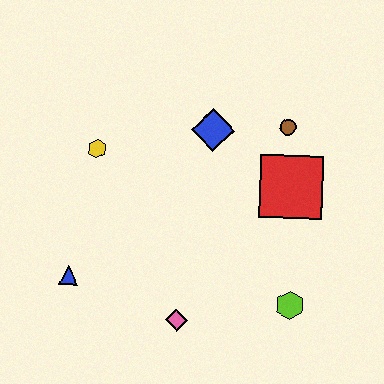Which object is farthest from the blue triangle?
The brown circle is farthest from the blue triangle.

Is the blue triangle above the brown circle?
No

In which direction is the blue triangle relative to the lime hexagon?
The blue triangle is to the left of the lime hexagon.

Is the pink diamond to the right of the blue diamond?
No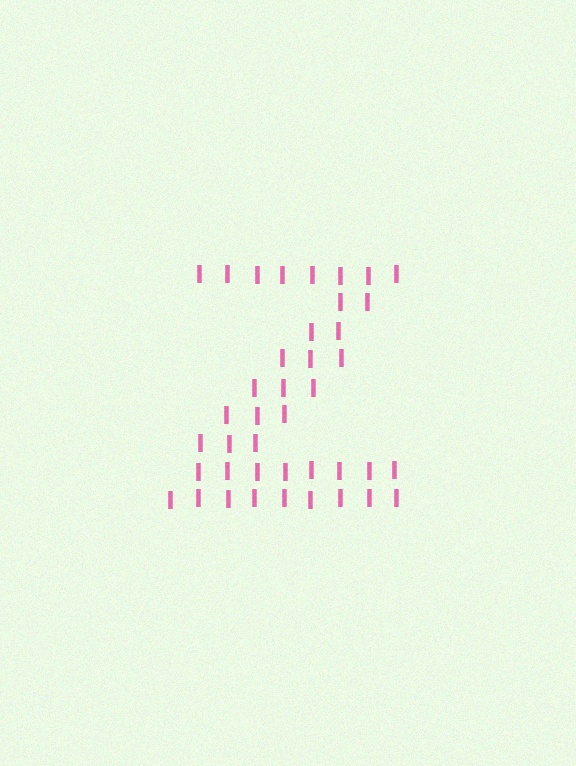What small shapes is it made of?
It is made of small letter I's.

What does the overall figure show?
The overall figure shows the letter Z.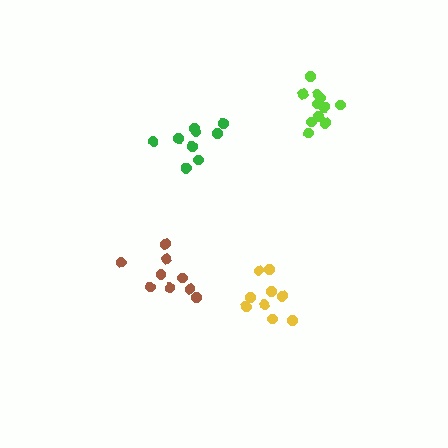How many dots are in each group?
Group 1: 9 dots, Group 2: 9 dots, Group 3: 9 dots, Group 4: 11 dots (38 total).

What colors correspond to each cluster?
The clusters are colored: green, yellow, brown, lime.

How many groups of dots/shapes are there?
There are 4 groups.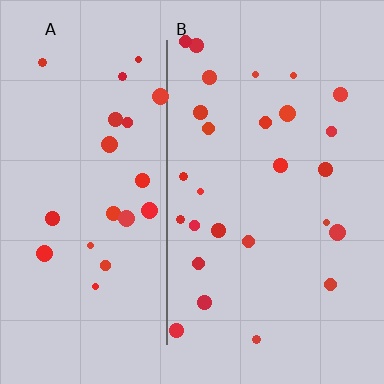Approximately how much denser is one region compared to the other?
Approximately 1.1× — region B over region A.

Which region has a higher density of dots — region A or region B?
B (the right).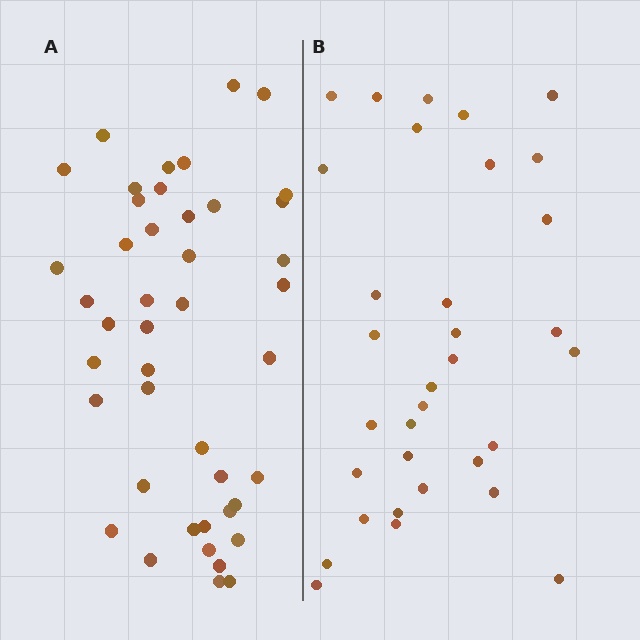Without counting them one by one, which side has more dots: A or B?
Region A (the left region) has more dots.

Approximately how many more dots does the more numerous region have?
Region A has roughly 12 or so more dots than region B.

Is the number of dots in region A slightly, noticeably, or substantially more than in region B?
Region A has noticeably more, but not dramatically so. The ratio is roughly 1.3 to 1.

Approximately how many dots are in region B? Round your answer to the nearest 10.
About 30 dots. (The exact count is 33, which rounds to 30.)